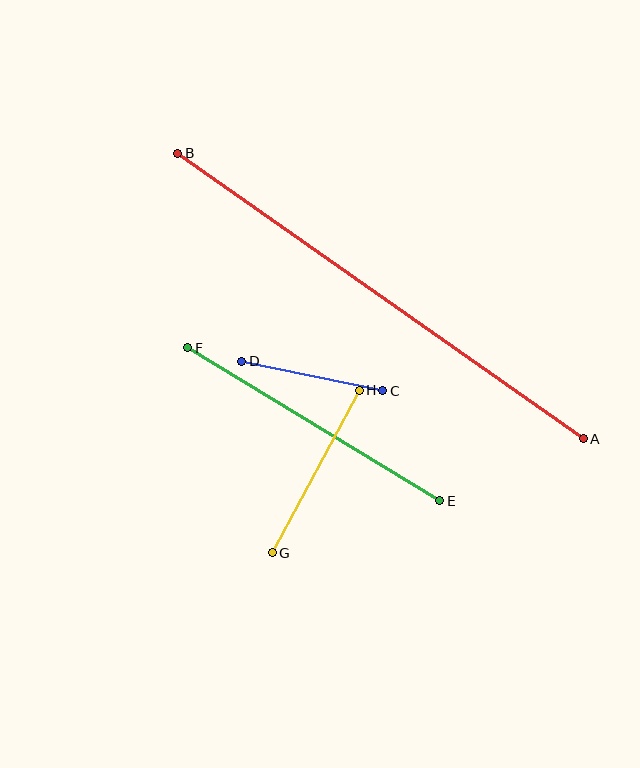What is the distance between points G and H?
The distance is approximately 184 pixels.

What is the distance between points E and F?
The distance is approximately 295 pixels.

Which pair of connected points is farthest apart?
Points A and B are farthest apart.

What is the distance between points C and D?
The distance is approximately 144 pixels.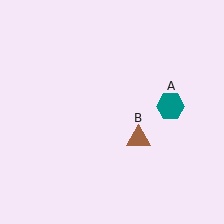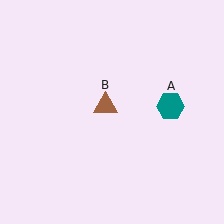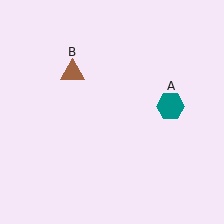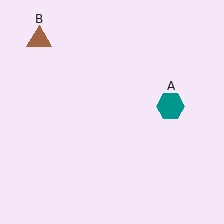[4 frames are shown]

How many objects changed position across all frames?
1 object changed position: brown triangle (object B).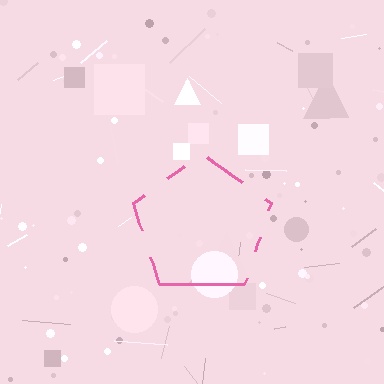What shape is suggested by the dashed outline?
The dashed outline suggests a pentagon.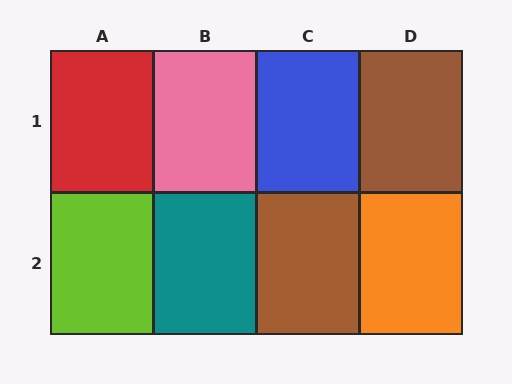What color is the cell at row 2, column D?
Orange.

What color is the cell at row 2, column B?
Teal.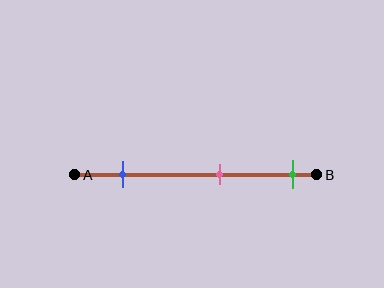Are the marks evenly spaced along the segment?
Yes, the marks are approximately evenly spaced.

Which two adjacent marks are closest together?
The pink and green marks are the closest adjacent pair.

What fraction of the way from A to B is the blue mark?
The blue mark is approximately 20% (0.2) of the way from A to B.